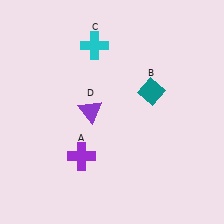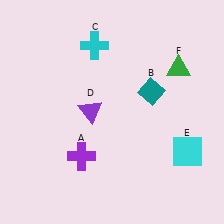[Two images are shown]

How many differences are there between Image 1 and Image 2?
There are 2 differences between the two images.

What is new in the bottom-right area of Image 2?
A cyan square (E) was added in the bottom-right area of Image 2.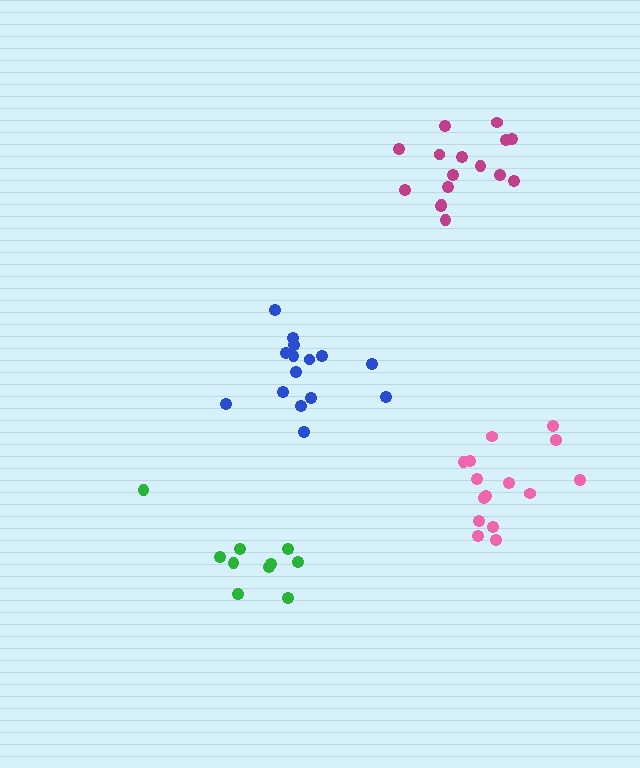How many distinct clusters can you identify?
There are 4 distinct clusters.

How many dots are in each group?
Group 1: 15 dots, Group 2: 15 dots, Group 3: 16 dots, Group 4: 10 dots (56 total).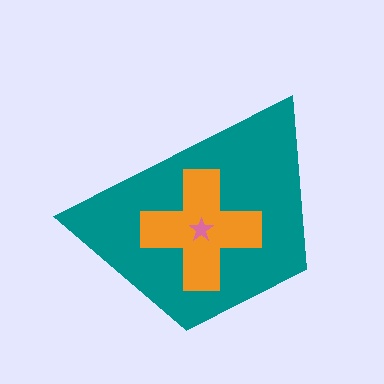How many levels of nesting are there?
3.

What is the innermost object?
The pink star.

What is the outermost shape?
The teal trapezoid.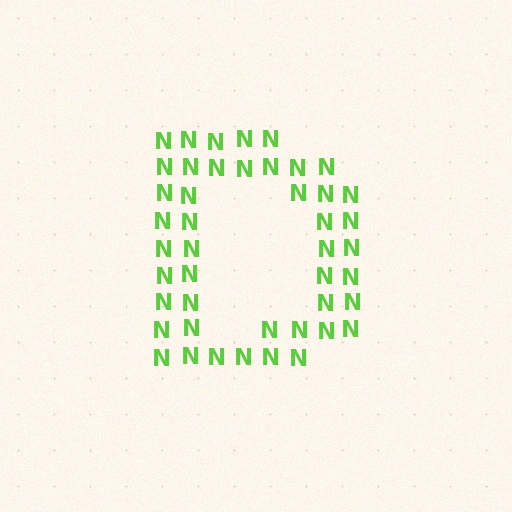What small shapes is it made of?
It is made of small letter N's.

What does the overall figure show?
The overall figure shows the letter D.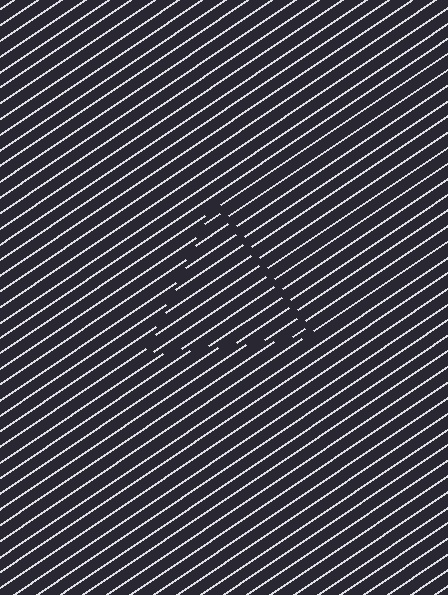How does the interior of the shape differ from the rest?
The interior of the shape contains the same grating, shifted by half a period — the contour is defined by the phase discontinuity where line-ends from the inner and outer gratings abut.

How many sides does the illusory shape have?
3 sides — the line-ends trace a triangle.